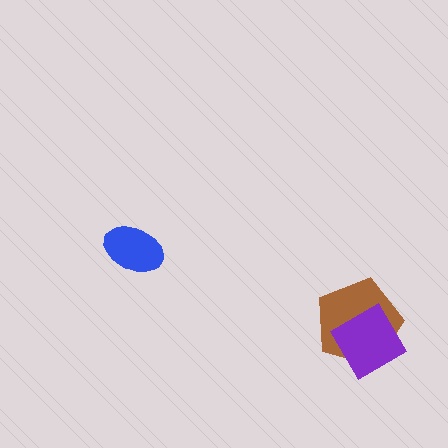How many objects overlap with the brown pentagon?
1 object overlaps with the brown pentagon.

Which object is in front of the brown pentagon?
The purple diamond is in front of the brown pentagon.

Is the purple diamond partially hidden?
No, no other shape covers it.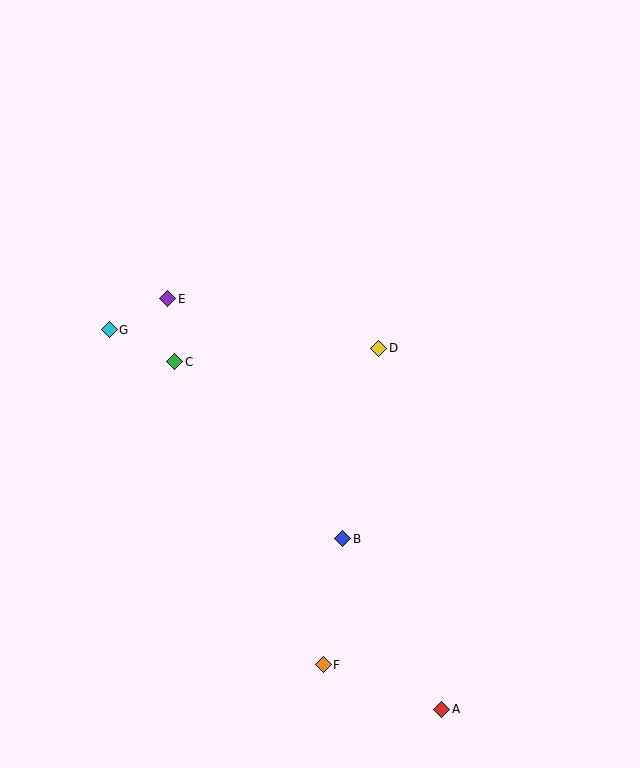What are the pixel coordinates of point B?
Point B is at (343, 539).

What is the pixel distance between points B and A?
The distance between B and A is 197 pixels.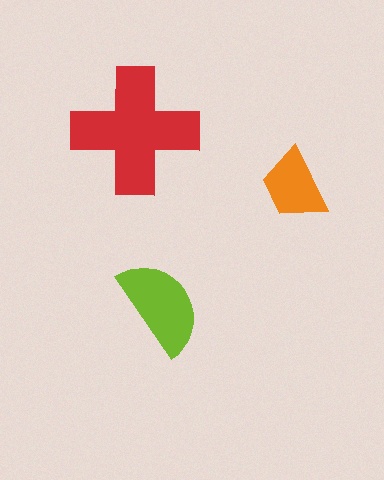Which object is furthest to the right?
The orange trapezoid is rightmost.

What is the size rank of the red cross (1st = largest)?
1st.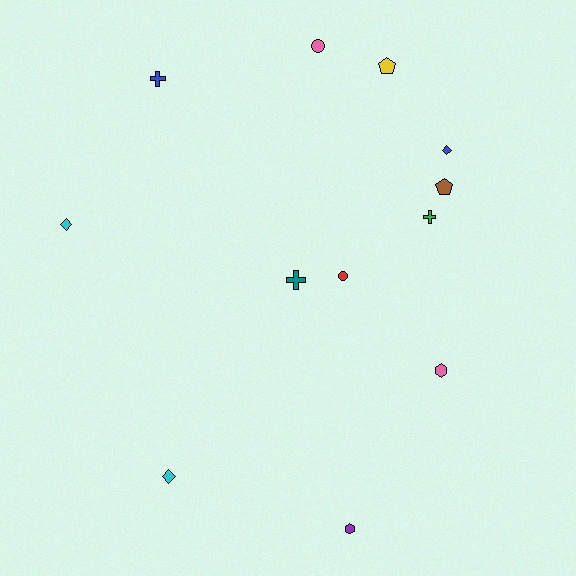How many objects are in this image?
There are 12 objects.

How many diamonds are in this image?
There are 3 diamonds.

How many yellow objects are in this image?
There is 1 yellow object.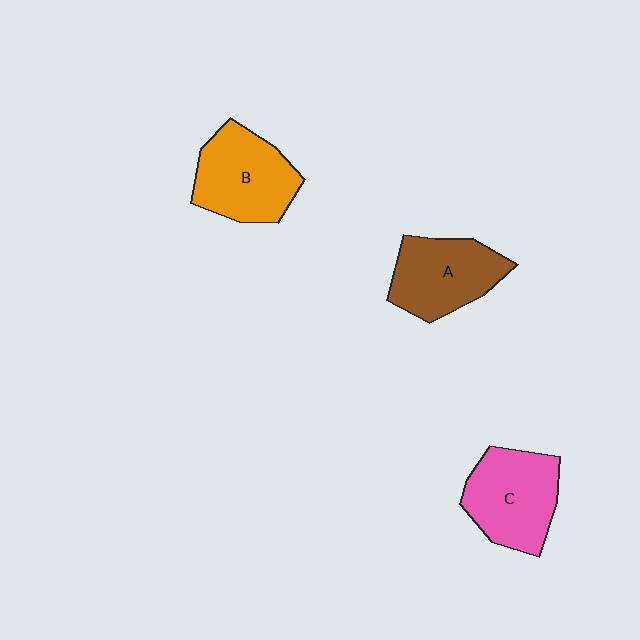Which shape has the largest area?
Shape C (pink).